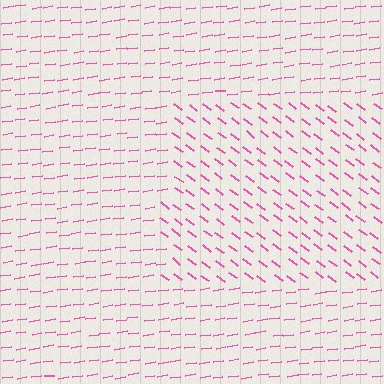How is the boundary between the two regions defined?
The boundary is defined purely by a change in line orientation (approximately 45 degrees difference). All lines are the same color and thickness.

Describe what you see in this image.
The image is filled with small pink line segments. A rectangle region in the image has lines oriented differently from the surrounding lines, creating a visible texture boundary.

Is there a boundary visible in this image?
Yes, there is a texture boundary formed by a change in line orientation.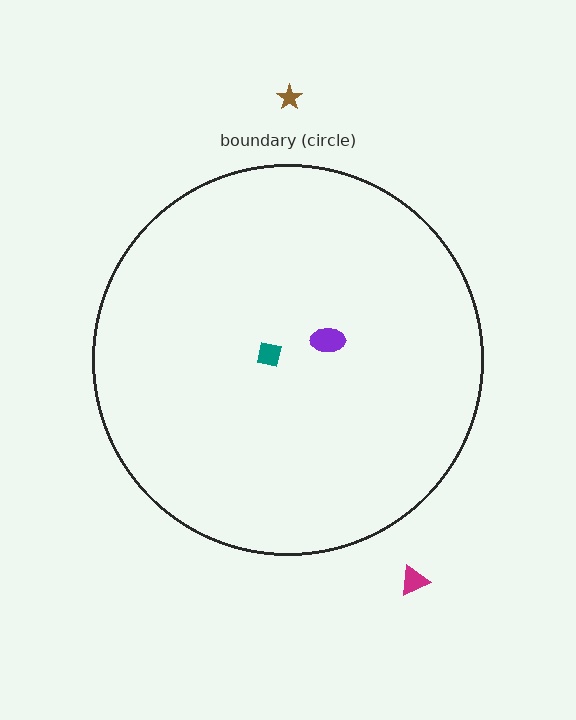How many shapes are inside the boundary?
2 inside, 2 outside.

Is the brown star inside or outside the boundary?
Outside.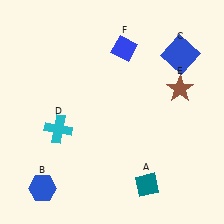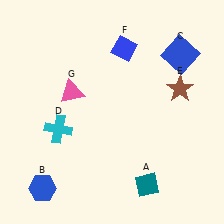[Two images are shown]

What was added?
A pink triangle (G) was added in Image 2.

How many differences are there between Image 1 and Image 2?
There is 1 difference between the two images.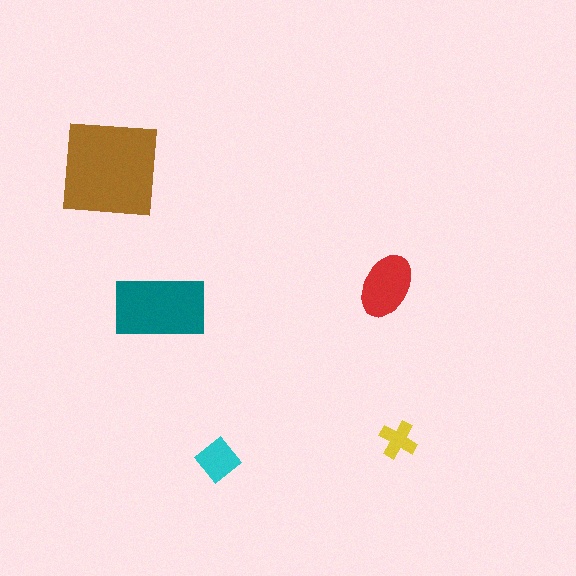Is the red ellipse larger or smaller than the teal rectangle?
Smaller.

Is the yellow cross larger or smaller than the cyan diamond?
Smaller.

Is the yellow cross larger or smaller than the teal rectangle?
Smaller.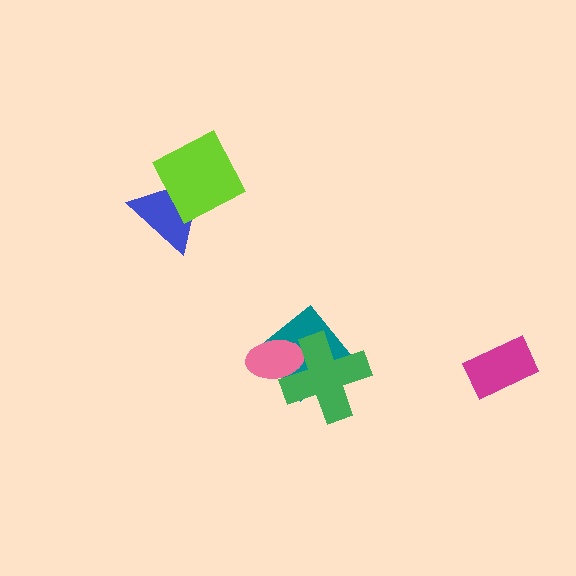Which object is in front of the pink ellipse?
The green cross is in front of the pink ellipse.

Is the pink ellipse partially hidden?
Yes, it is partially covered by another shape.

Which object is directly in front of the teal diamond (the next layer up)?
The pink ellipse is directly in front of the teal diamond.